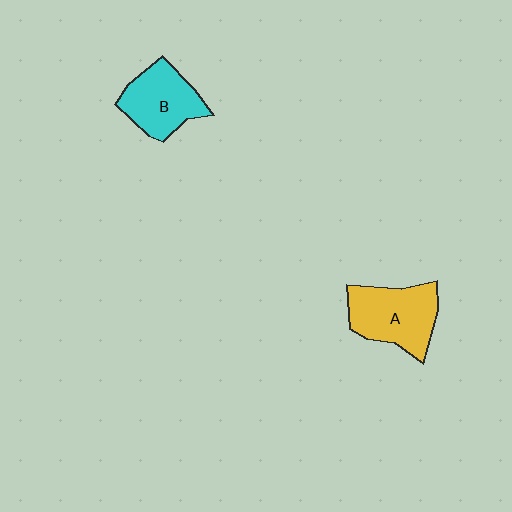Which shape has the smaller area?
Shape B (cyan).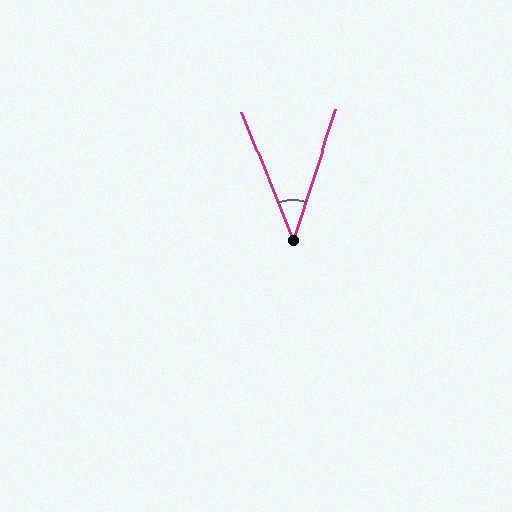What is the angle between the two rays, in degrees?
Approximately 40 degrees.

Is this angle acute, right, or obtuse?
It is acute.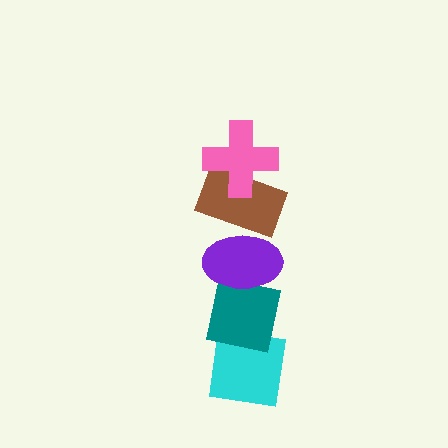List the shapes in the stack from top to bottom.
From top to bottom: the pink cross, the brown rectangle, the purple ellipse, the teal square, the cyan square.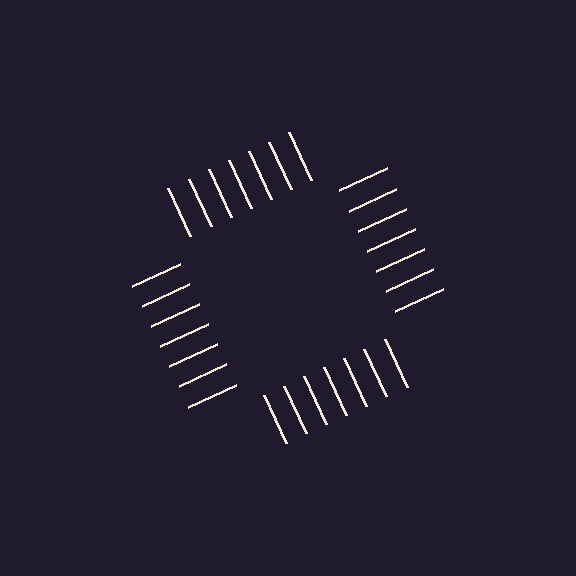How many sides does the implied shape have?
4 sides — the line-ends trace a square.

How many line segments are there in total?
28 — 7 along each of the 4 edges.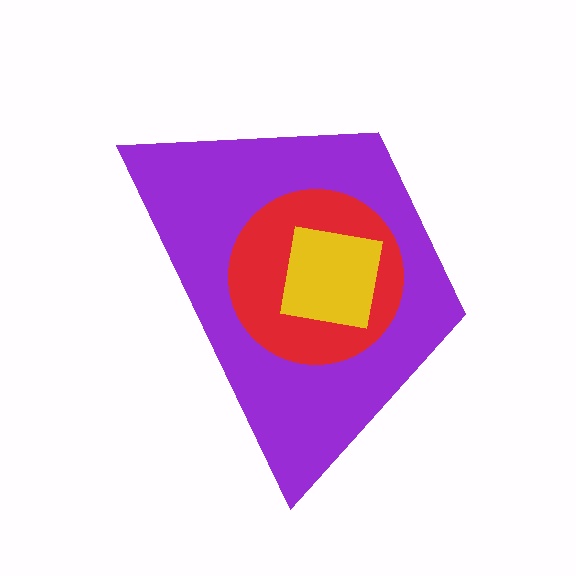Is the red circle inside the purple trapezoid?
Yes.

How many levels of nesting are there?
3.